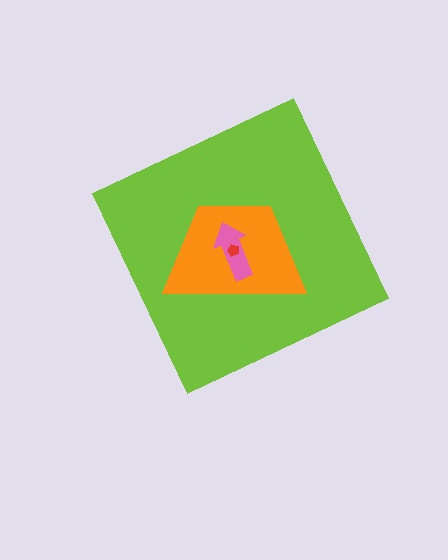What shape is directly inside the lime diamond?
The orange trapezoid.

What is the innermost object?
The red pentagon.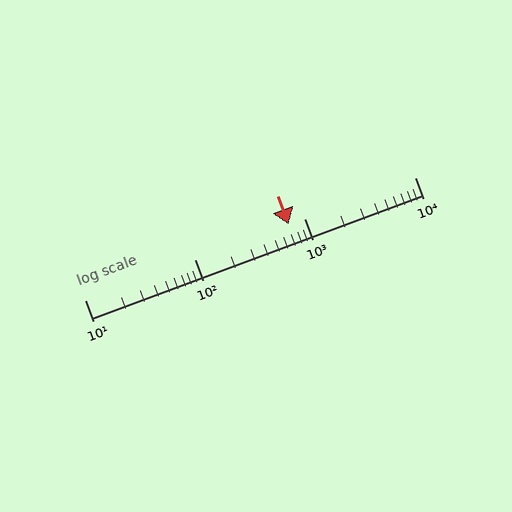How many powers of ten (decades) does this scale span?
The scale spans 3 decades, from 10 to 10000.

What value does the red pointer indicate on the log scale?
The pointer indicates approximately 720.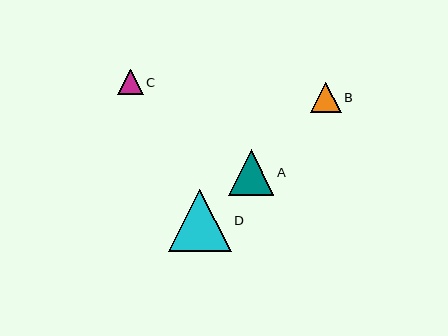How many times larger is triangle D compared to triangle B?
Triangle D is approximately 2.0 times the size of triangle B.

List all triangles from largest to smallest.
From largest to smallest: D, A, B, C.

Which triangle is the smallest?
Triangle C is the smallest with a size of approximately 25 pixels.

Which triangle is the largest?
Triangle D is the largest with a size of approximately 62 pixels.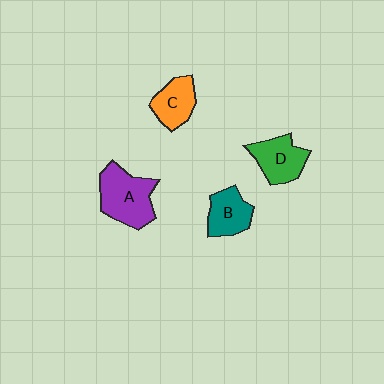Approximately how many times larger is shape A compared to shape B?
Approximately 1.5 times.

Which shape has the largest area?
Shape A (purple).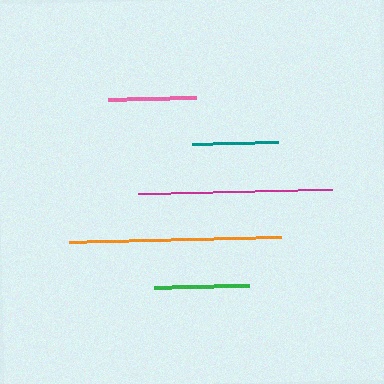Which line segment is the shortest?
The teal line is the shortest at approximately 85 pixels.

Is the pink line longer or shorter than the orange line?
The orange line is longer than the pink line.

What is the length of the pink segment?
The pink segment is approximately 88 pixels long.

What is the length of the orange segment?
The orange segment is approximately 213 pixels long.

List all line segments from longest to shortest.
From longest to shortest: orange, magenta, green, pink, teal.